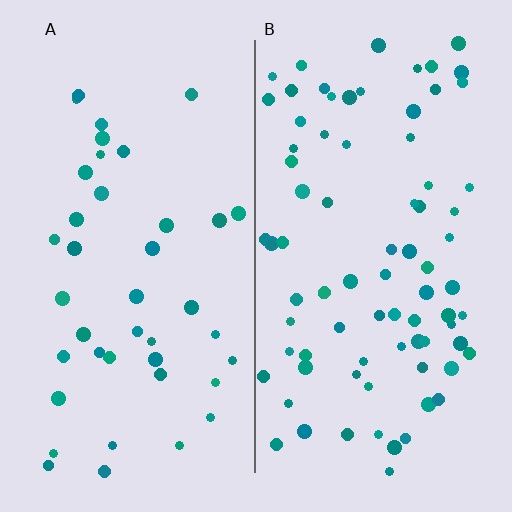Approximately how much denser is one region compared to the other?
Approximately 2.0× — region B over region A.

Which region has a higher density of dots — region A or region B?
B (the right).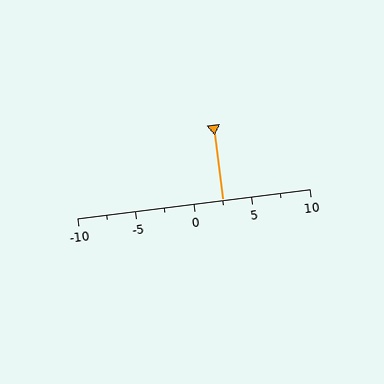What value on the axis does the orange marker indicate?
The marker indicates approximately 2.5.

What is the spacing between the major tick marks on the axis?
The major ticks are spaced 5 apart.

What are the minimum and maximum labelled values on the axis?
The axis runs from -10 to 10.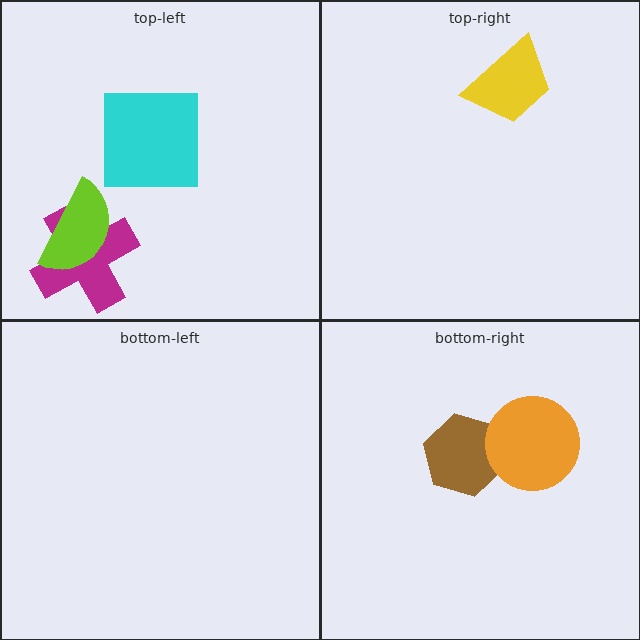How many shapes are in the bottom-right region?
2.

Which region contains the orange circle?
The bottom-right region.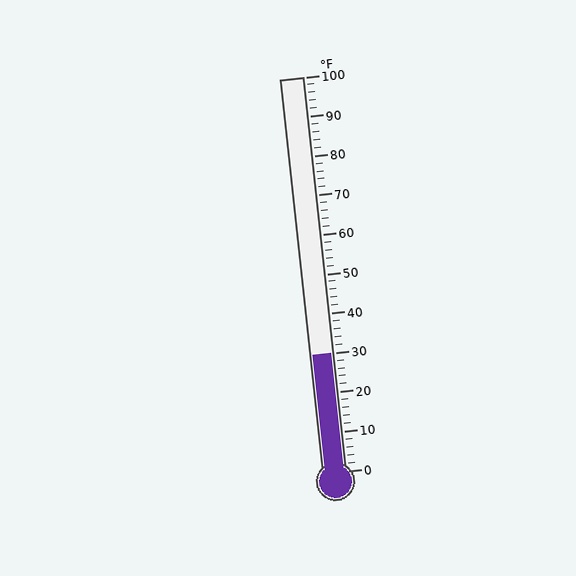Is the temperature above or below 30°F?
The temperature is at 30°F.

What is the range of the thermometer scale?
The thermometer scale ranges from 0°F to 100°F.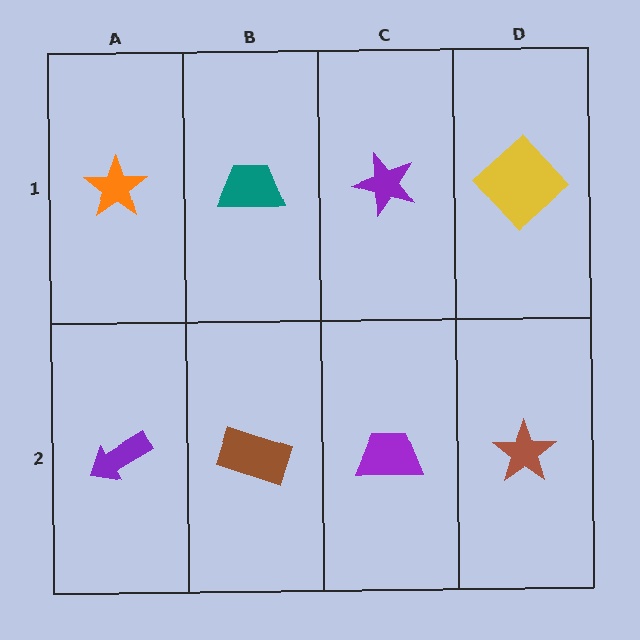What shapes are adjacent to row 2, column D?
A yellow diamond (row 1, column D), a purple trapezoid (row 2, column C).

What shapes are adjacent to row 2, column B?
A teal trapezoid (row 1, column B), a purple arrow (row 2, column A), a purple trapezoid (row 2, column C).